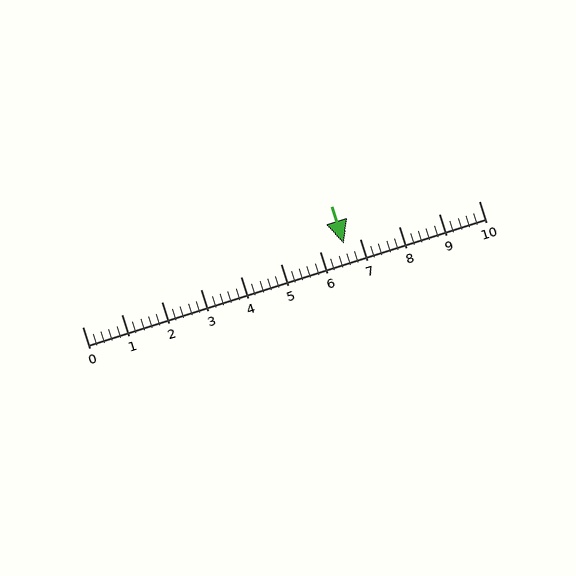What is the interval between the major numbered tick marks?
The major tick marks are spaced 1 units apart.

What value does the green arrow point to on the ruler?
The green arrow points to approximately 6.6.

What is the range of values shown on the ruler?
The ruler shows values from 0 to 10.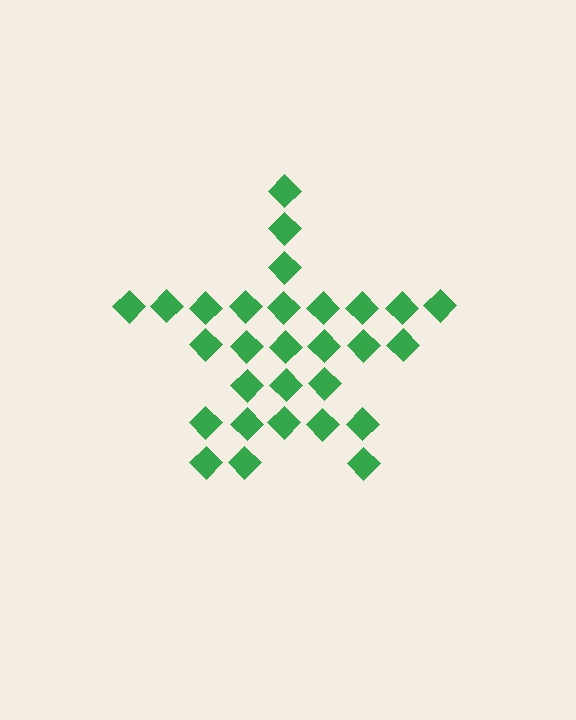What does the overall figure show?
The overall figure shows a star.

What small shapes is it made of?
It is made of small diamonds.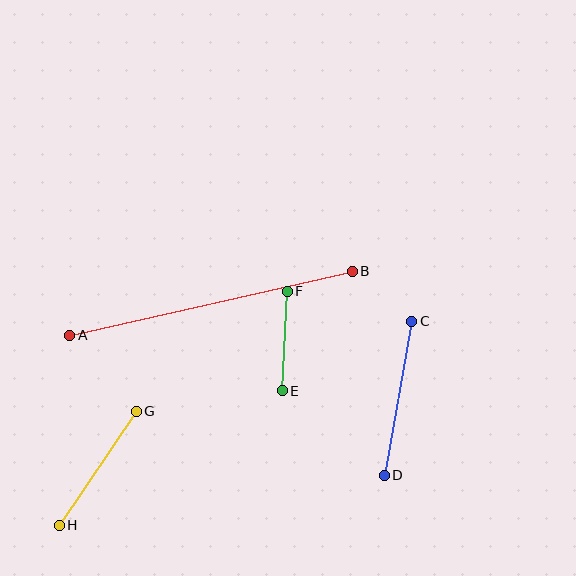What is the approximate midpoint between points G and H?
The midpoint is at approximately (98, 468) pixels.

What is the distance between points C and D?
The distance is approximately 156 pixels.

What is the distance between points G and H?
The distance is approximately 138 pixels.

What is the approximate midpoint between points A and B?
The midpoint is at approximately (211, 303) pixels.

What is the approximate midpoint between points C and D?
The midpoint is at approximately (398, 398) pixels.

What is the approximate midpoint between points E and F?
The midpoint is at approximately (285, 341) pixels.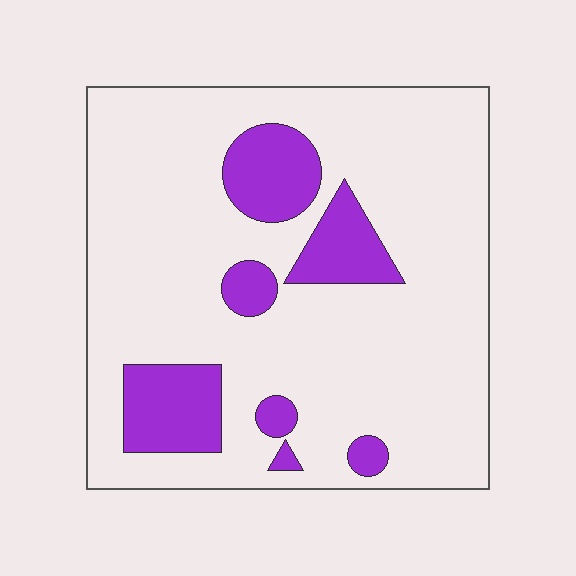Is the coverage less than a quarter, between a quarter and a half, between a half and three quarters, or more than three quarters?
Less than a quarter.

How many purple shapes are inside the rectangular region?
7.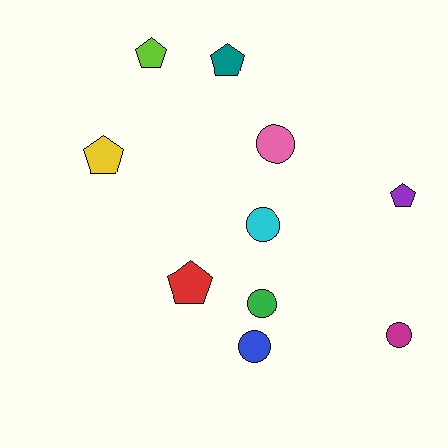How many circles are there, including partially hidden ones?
There are 5 circles.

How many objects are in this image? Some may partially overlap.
There are 10 objects.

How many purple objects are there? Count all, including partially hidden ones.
There is 1 purple object.